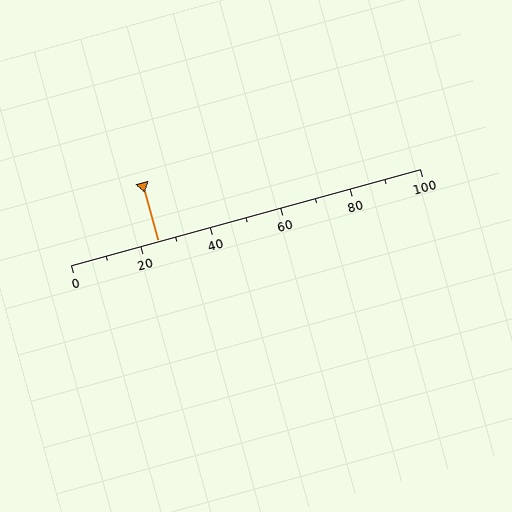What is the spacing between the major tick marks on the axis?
The major ticks are spaced 20 apart.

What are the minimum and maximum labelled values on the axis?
The axis runs from 0 to 100.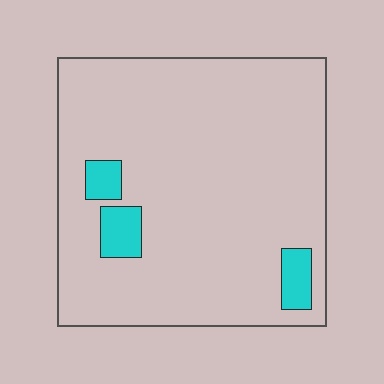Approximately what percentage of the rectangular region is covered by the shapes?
Approximately 10%.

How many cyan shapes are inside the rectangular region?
3.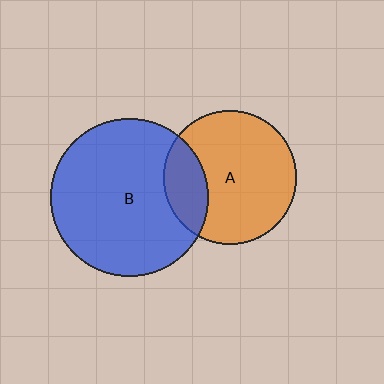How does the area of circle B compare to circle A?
Approximately 1.4 times.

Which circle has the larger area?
Circle B (blue).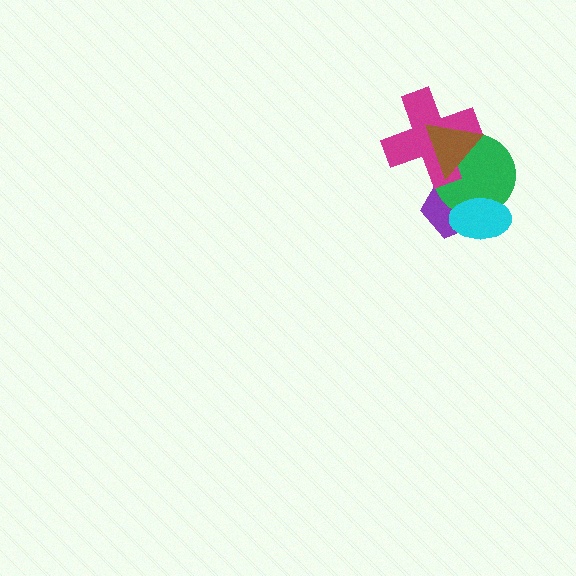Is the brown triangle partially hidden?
No, no other shape covers it.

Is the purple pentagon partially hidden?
Yes, it is partially covered by another shape.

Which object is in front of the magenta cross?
The brown triangle is in front of the magenta cross.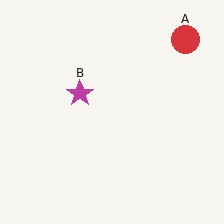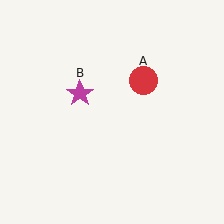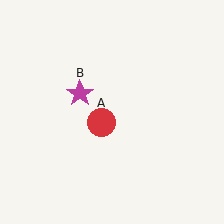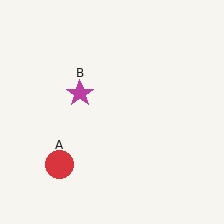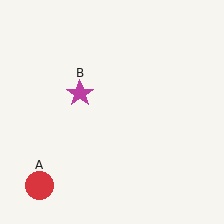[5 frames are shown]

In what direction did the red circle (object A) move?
The red circle (object A) moved down and to the left.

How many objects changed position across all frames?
1 object changed position: red circle (object A).